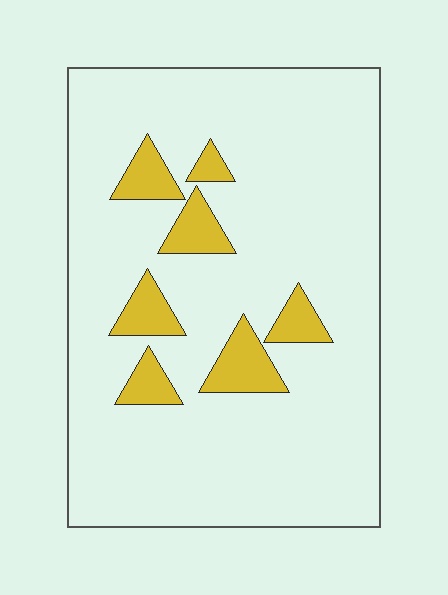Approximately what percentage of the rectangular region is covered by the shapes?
Approximately 10%.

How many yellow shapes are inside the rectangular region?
7.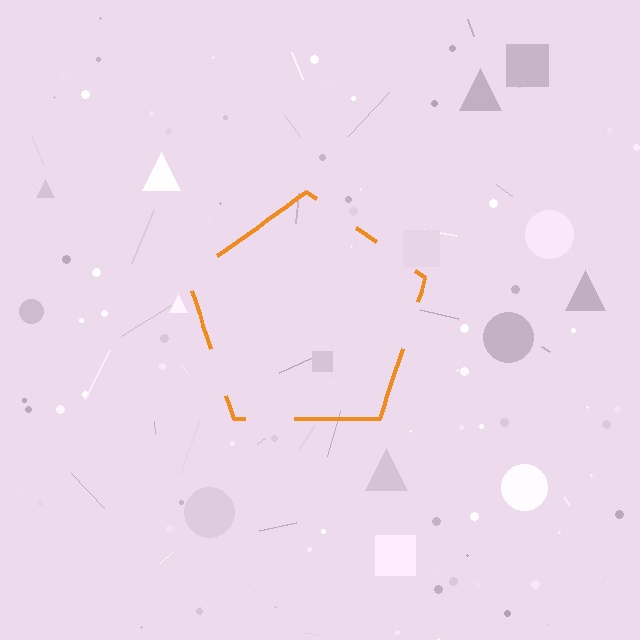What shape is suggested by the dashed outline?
The dashed outline suggests a pentagon.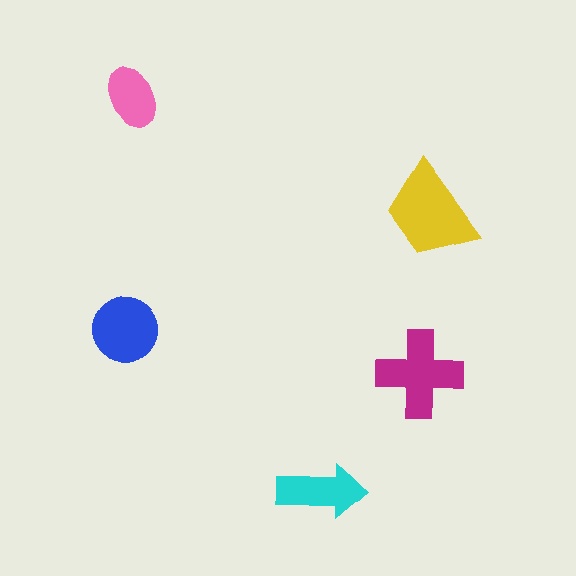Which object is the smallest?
The pink ellipse.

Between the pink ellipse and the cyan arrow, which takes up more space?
The cyan arrow.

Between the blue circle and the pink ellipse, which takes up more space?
The blue circle.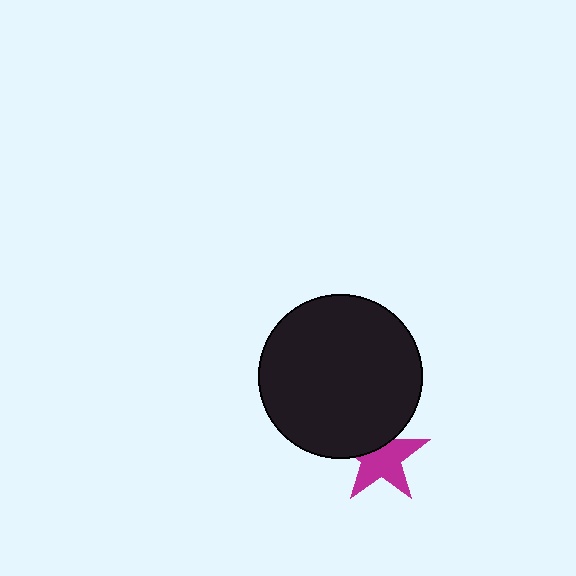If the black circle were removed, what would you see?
You would see the complete magenta star.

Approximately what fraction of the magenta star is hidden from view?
Roughly 34% of the magenta star is hidden behind the black circle.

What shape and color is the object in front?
The object in front is a black circle.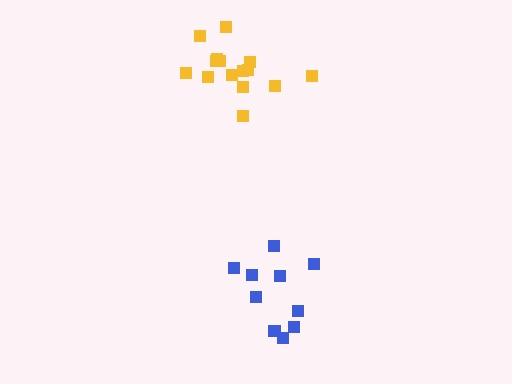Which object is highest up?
The yellow cluster is topmost.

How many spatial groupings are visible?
There are 2 spatial groupings.